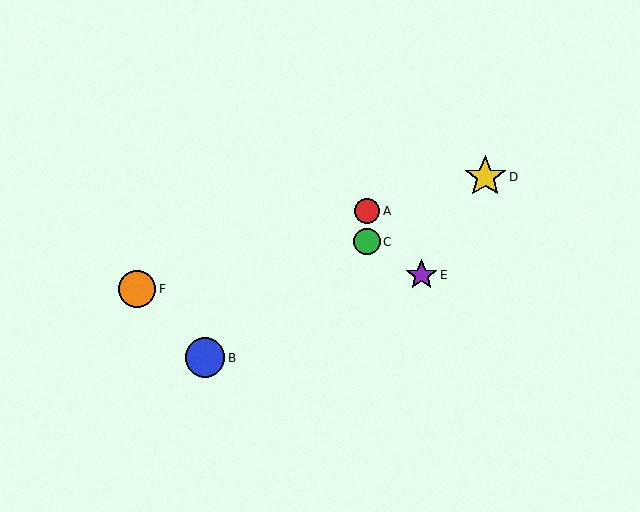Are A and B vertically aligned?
No, A is at x≈367 and B is at x≈205.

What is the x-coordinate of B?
Object B is at x≈205.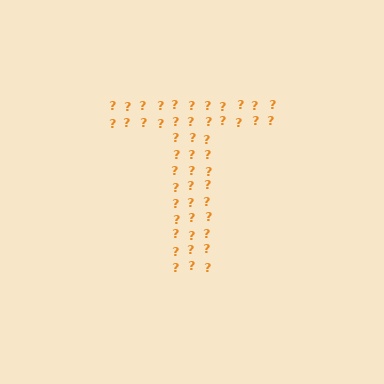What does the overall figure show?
The overall figure shows the letter T.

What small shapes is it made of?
It is made of small question marks.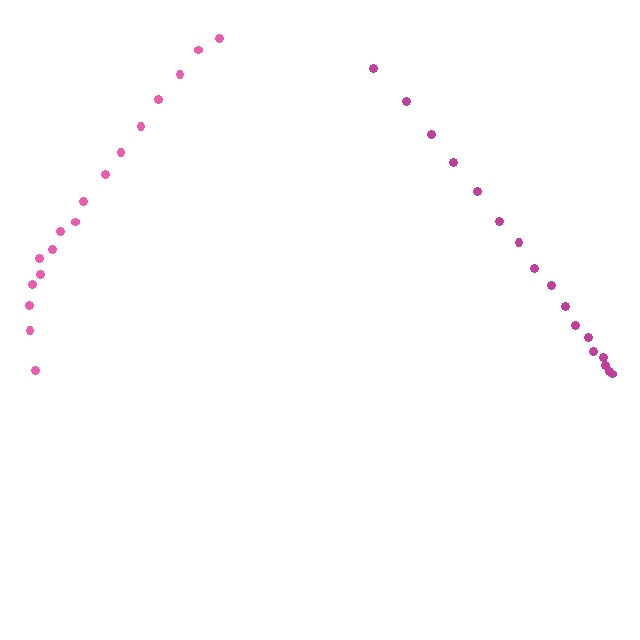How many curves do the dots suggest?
There are 2 distinct paths.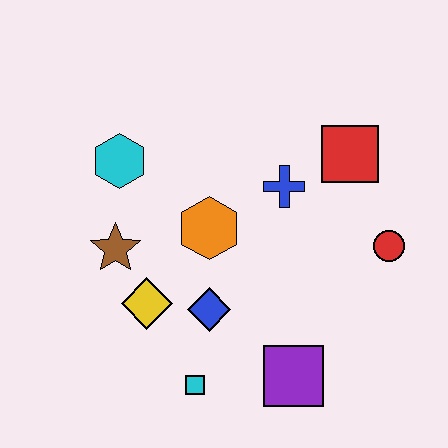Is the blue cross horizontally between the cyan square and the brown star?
No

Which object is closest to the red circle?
The red square is closest to the red circle.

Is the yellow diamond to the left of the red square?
Yes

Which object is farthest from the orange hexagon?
The red circle is farthest from the orange hexagon.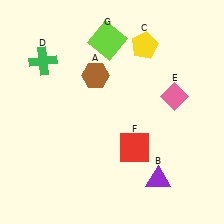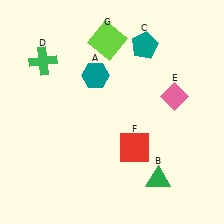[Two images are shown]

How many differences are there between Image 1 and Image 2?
There are 3 differences between the two images.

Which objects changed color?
A changed from brown to teal. B changed from purple to green. C changed from yellow to teal.